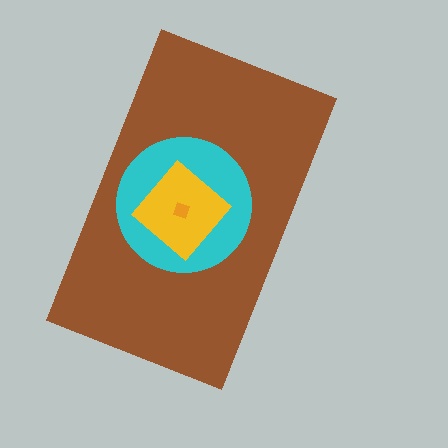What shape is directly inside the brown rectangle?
The cyan circle.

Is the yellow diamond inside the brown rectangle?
Yes.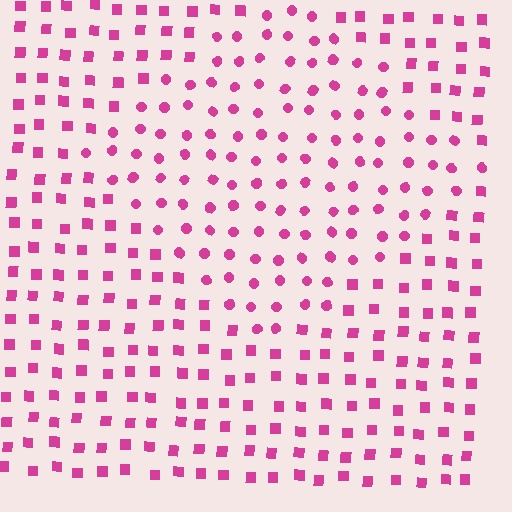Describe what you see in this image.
The image is filled with small magenta elements arranged in a uniform grid. A diamond-shaped region contains circles, while the surrounding area contains squares. The boundary is defined purely by the change in element shape.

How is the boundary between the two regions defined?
The boundary is defined by a change in element shape: circles inside vs. squares outside. All elements share the same color and spacing.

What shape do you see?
I see a diamond.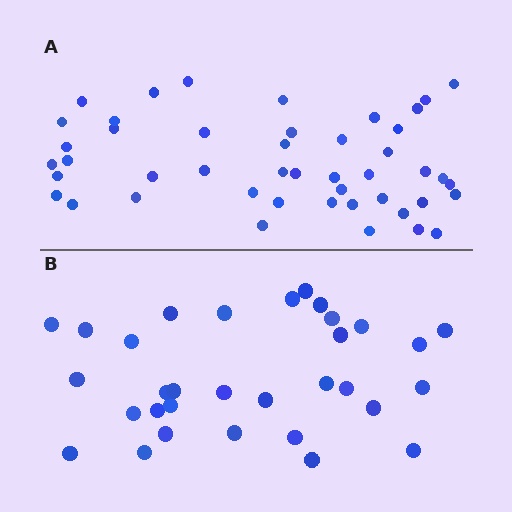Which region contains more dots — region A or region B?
Region A (the top region) has more dots.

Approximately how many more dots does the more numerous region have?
Region A has approximately 15 more dots than region B.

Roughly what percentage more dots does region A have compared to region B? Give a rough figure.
About 45% more.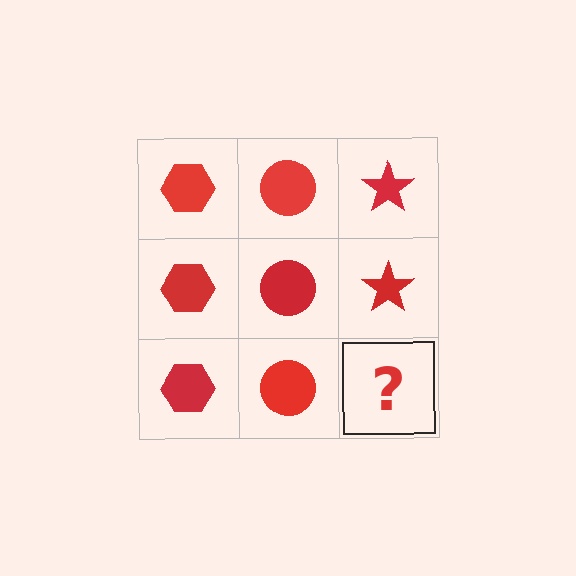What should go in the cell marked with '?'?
The missing cell should contain a red star.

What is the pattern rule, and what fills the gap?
The rule is that each column has a consistent shape. The gap should be filled with a red star.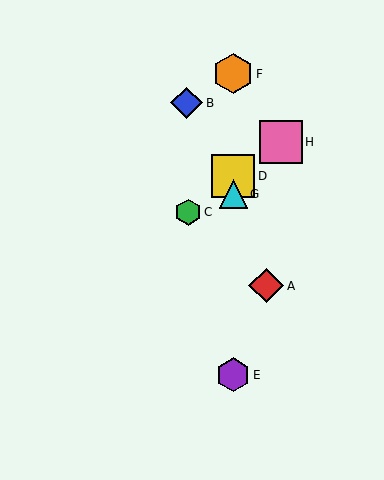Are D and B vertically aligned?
No, D is at x≈233 and B is at x≈187.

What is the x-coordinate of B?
Object B is at x≈187.